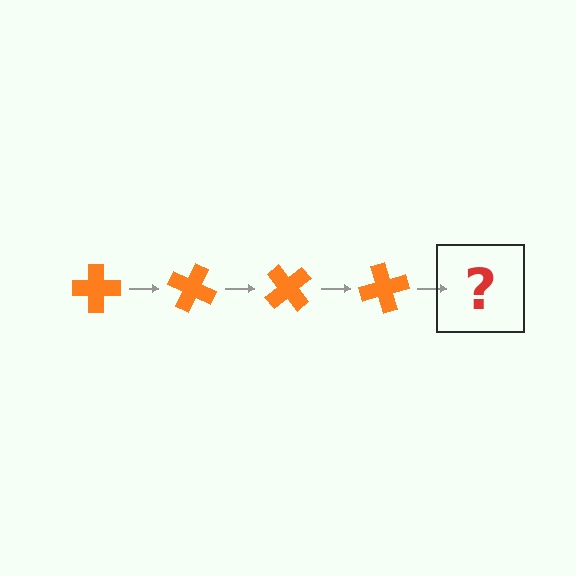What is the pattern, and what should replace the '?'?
The pattern is that the cross rotates 25 degrees each step. The '?' should be an orange cross rotated 100 degrees.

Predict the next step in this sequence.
The next step is an orange cross rotated 100 degrees.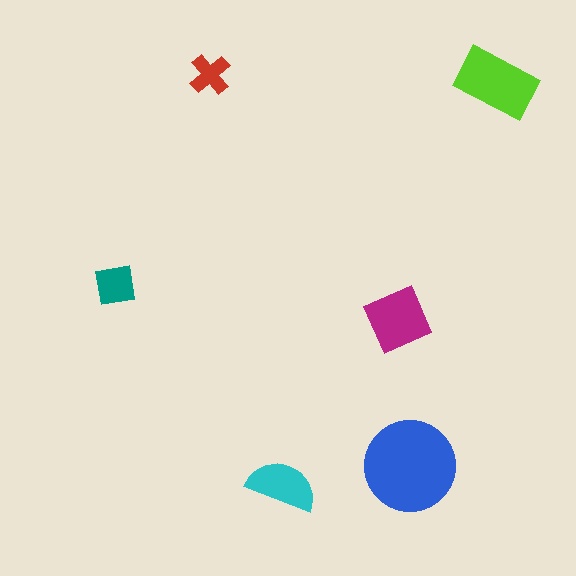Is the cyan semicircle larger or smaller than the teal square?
Larger.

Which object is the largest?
The blue circle.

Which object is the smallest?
The red cross.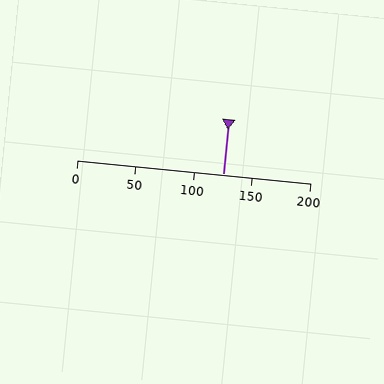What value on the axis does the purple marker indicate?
The marker indicates approximately 125.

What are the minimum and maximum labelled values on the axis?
The axis runs from 0 to 200.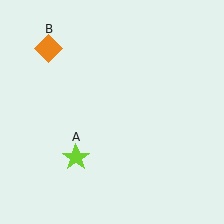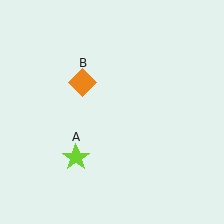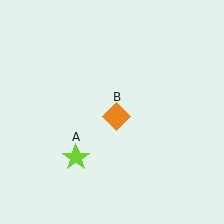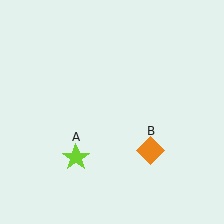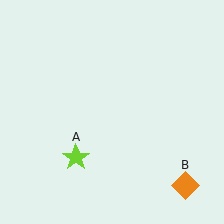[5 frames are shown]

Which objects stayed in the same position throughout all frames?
Lime star (object A) remained stationary.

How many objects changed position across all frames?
1 object changed position: orange diamond (object B).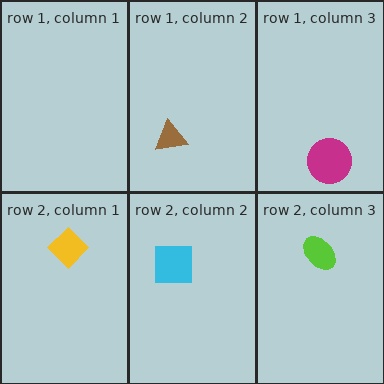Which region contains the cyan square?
The row 2, column 2 region.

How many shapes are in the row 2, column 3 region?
1.